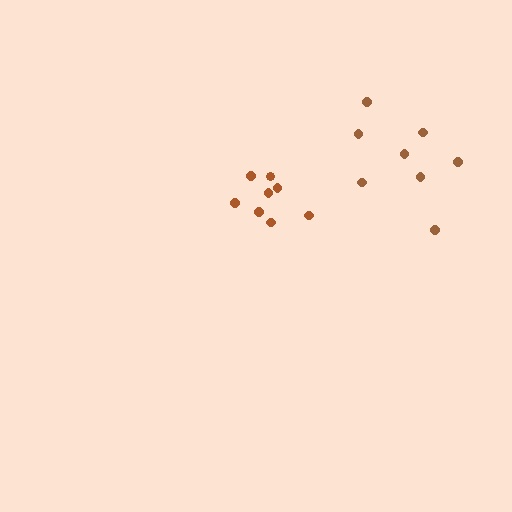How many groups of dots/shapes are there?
There are 2 groups.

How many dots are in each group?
Group 1: 8 dots, Group 2: 8 dots (16 total).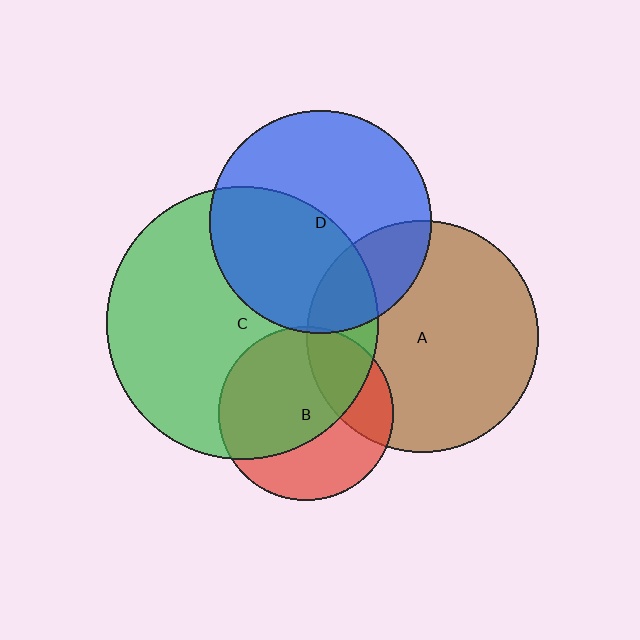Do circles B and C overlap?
Yes.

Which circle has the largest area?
Circle C (green).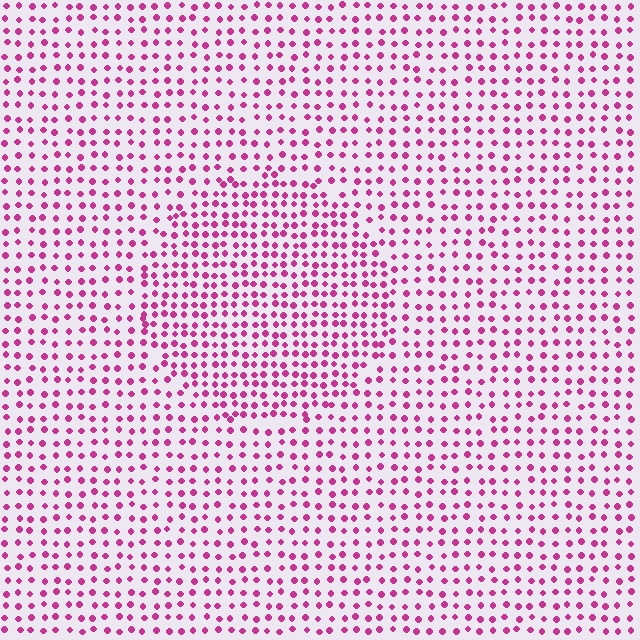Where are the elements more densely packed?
The elements are more densely packed inside the circle boundary.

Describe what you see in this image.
The image contains small magenta elements arranged at two different densities. A circle-shaped region is visible where the elements are more densely packed than the surrounding area.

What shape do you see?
I see a circle.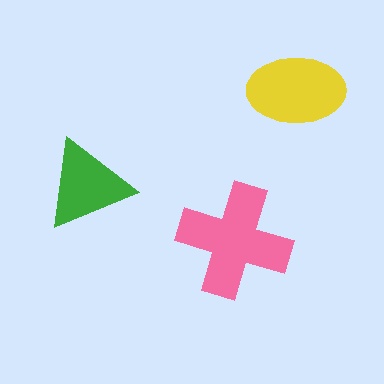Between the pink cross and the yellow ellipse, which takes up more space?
The pink cross.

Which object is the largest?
The pink cross.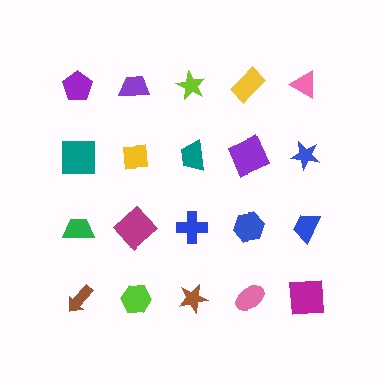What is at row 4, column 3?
A brown star.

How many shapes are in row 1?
5 shapes.